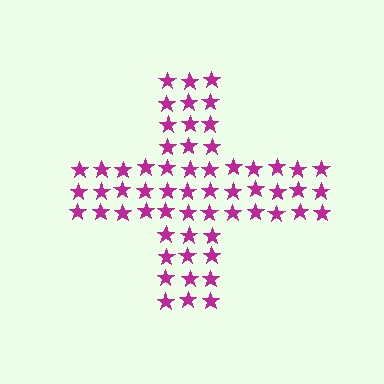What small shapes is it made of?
It is made of small stars.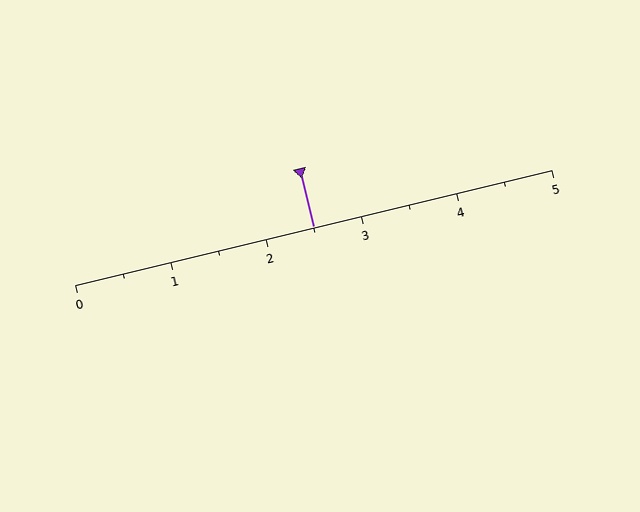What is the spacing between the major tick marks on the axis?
The major ticks are spaced 1 apart.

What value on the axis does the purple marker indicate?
The marker indicates approximately 2.5.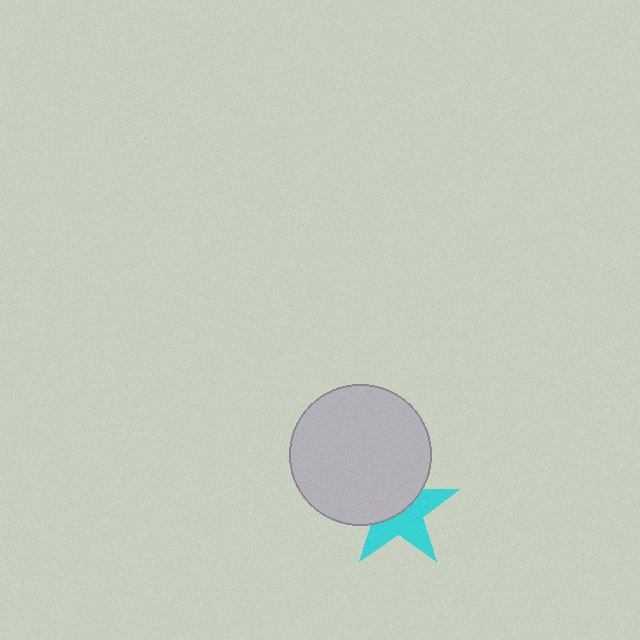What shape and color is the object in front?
The object in front is a light gray circle.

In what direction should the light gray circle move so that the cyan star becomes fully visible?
The light gray circle should move toward the upper-left. That is the shortest direction to clear the overlap and leave the cyan star fully visible.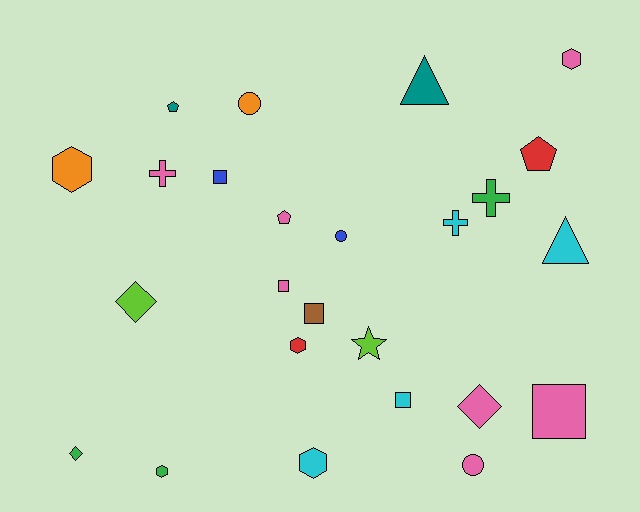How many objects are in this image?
There are 25 objects.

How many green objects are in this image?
There are 3 green objects.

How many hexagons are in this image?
There are 5 hexagons.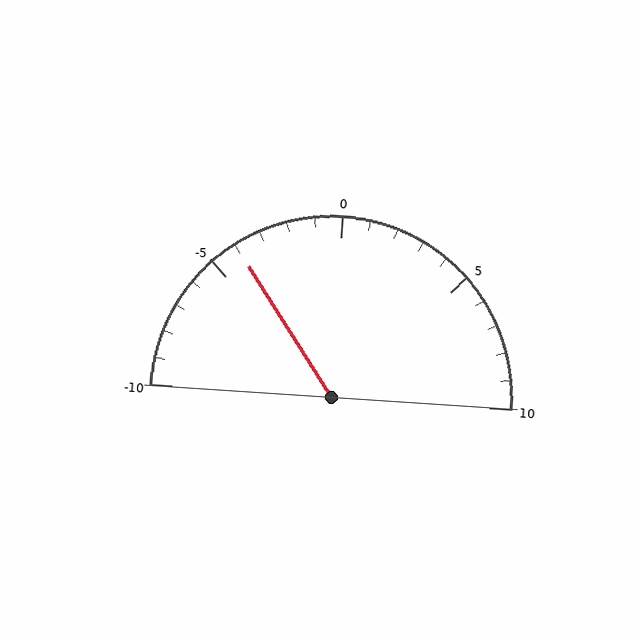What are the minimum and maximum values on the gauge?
The gauge ranges from -10 to 10.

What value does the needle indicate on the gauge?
The needle indicates approximately -4.